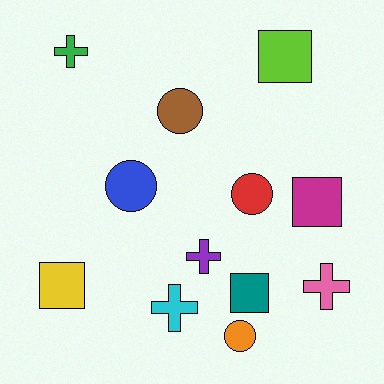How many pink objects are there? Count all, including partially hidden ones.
There is 1 pink object.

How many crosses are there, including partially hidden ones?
There are 4 crosses.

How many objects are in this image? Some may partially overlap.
There are 12 objects.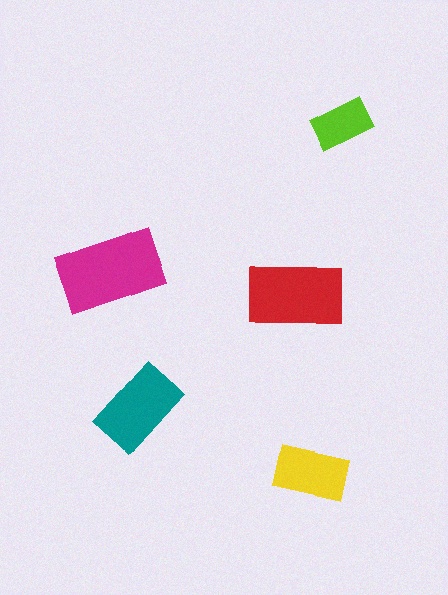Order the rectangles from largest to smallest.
the magenta one, the red one, the teal one, the yellow one, the lime one.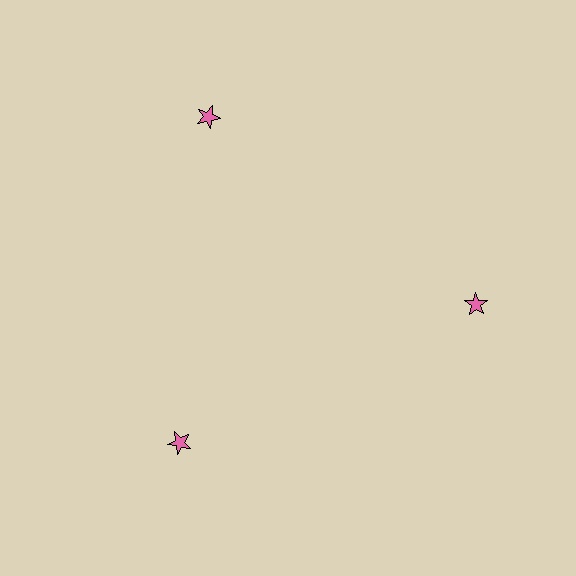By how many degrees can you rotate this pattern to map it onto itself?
The pattern maps onto itself every 120 degrees of rotation.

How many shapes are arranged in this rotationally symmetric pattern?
There are 3 shapes, arranged in 3 groups of 1.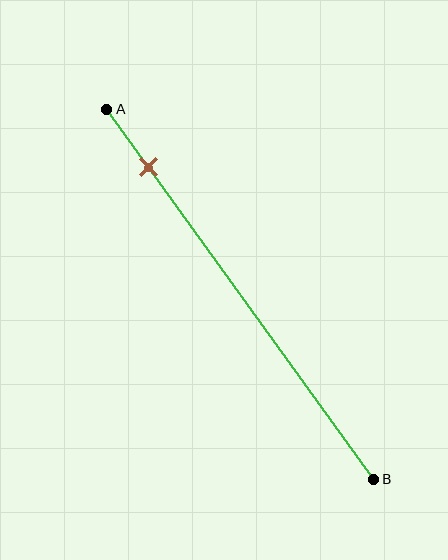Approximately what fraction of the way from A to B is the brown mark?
The brown mark is approximately 15% of the way from A to B.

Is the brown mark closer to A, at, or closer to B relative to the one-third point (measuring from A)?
The brown mark is closer to point A than the one-third point of segment AB.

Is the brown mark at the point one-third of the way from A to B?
No, the mark is at about 15% from A, not at the 33% one-third point.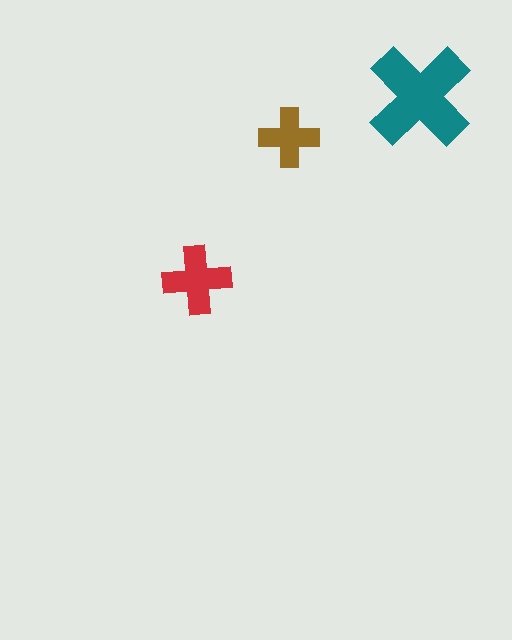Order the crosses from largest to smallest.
the teal one, the red one, the brown one.